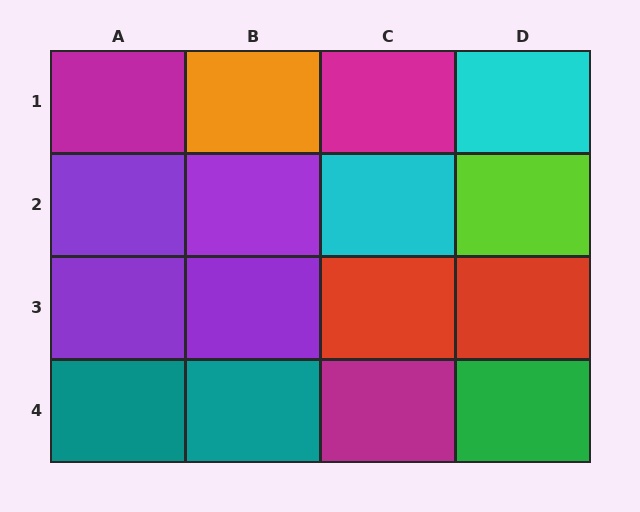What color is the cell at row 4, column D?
Green.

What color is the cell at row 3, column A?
Purple.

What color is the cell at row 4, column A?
Teal.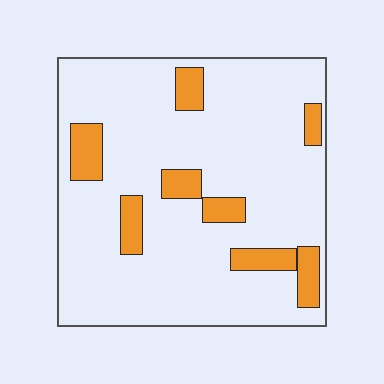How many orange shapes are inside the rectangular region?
8.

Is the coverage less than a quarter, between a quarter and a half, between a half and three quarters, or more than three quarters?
Less than a quarter.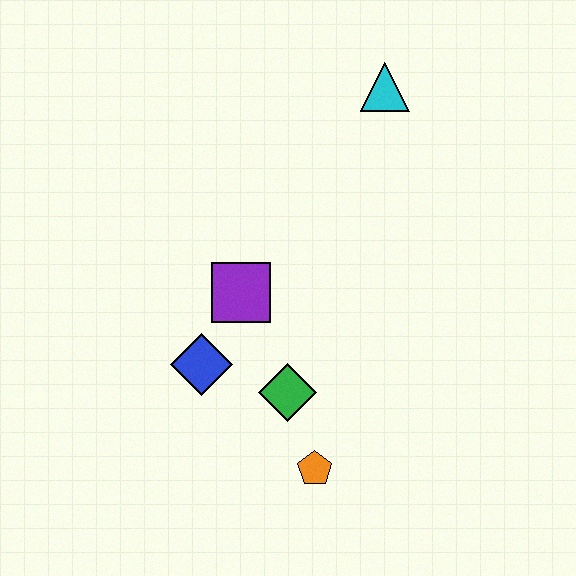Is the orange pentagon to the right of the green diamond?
Yes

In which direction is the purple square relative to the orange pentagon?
The purple square is above the orange pentagon.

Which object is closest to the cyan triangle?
The purple square is closest to the cyan triangle.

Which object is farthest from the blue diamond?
The cyan triangle is farthest from the blue diamond.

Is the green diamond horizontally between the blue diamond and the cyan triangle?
Yes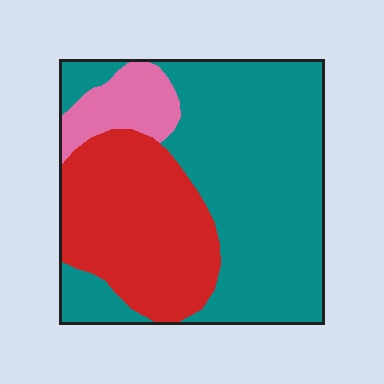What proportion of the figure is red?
Red covers 33% of the figure.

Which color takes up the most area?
Teal, at roughly 60%.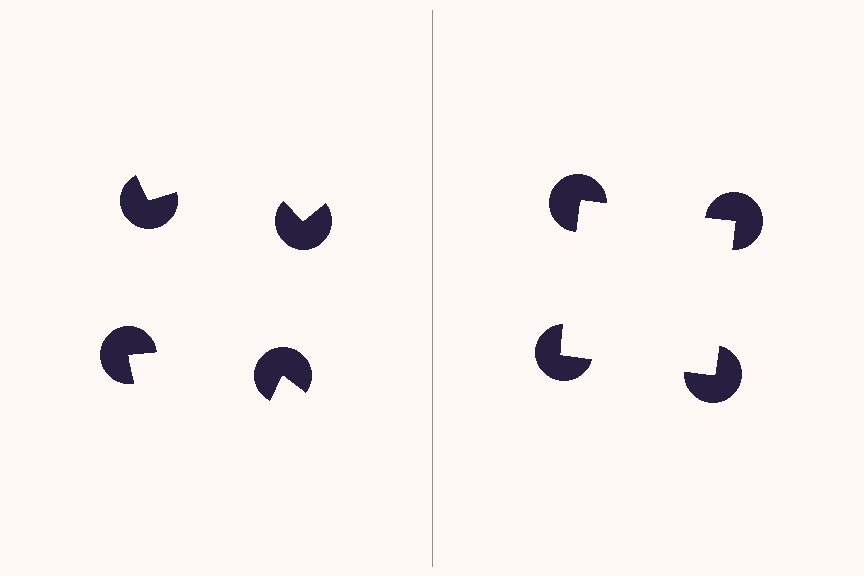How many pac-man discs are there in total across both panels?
8 — 4 on each side.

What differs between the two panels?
The pac-man discs are positioned identically on both sides; only the wedge orientations differ. On the right they align to a square; on the left they are misaligned.